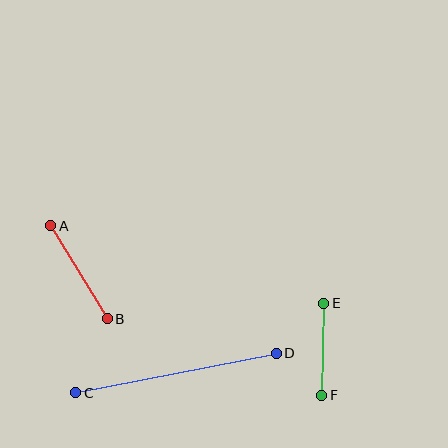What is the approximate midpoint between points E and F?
The midpoint is at approximately (323, 349) pixels.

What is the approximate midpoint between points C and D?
The midpoint is at approximately (176, 373) pixels.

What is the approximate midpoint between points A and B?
The midpoint is at approximately (79, 272) pixels.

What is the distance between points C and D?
The distance is approximately 204 pixels.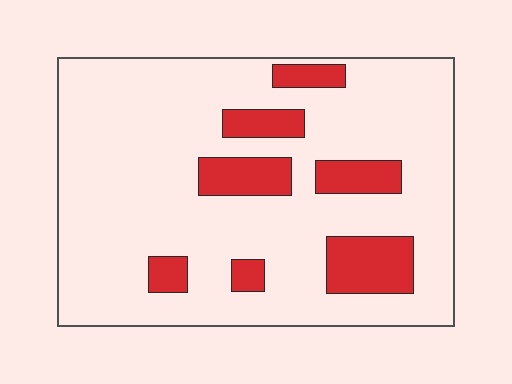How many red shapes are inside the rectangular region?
7.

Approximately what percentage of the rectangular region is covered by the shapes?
Approximately 15%.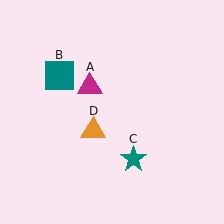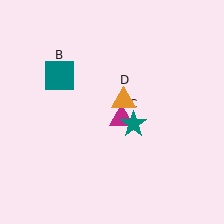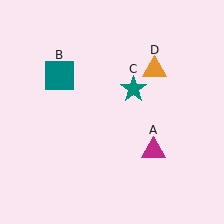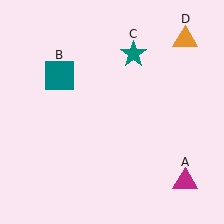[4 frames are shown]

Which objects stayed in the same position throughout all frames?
Teal square (object B) remained stationary.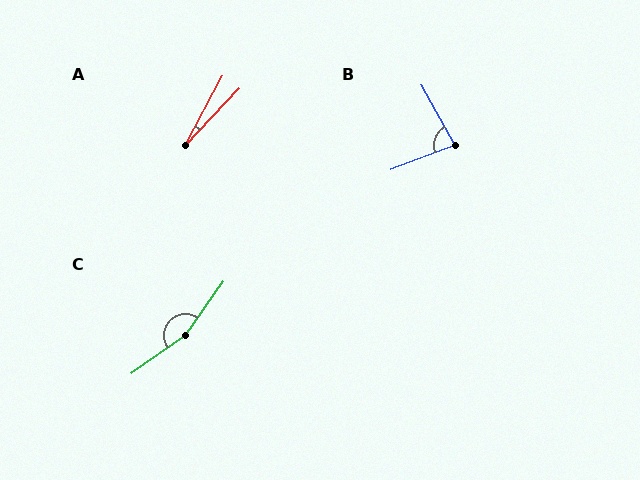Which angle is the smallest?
A, at approximately 15 degrees.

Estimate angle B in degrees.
Approximately 82 degrees.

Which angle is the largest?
C, at approximately 160 degrees.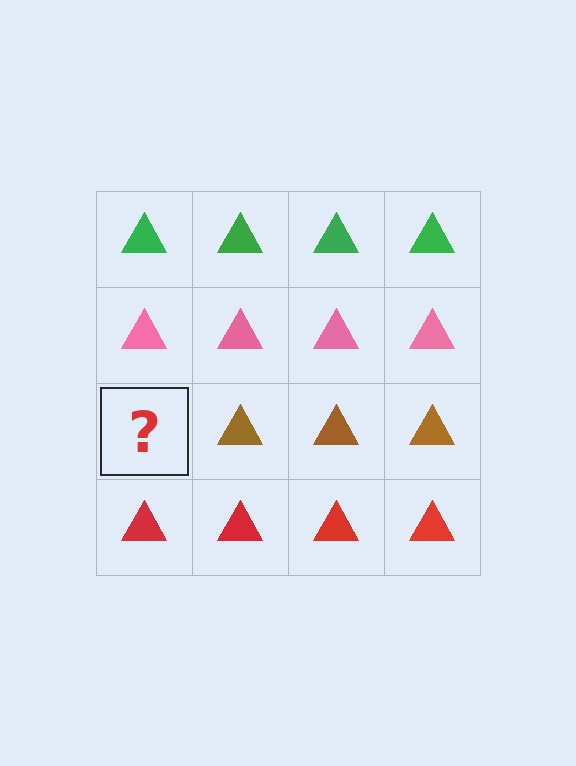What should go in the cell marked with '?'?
The missing cell should contain a brown triangle.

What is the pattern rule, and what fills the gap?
The rule is that each row has a consistent color. The gap should be filled with a brown triangle.